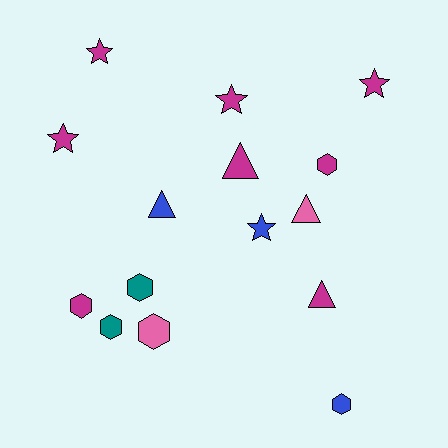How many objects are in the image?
There are 15 objects.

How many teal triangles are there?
There are no teal triangles.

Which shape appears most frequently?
Hexagon, with 6 objects.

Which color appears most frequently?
Magenta, with 8 objects.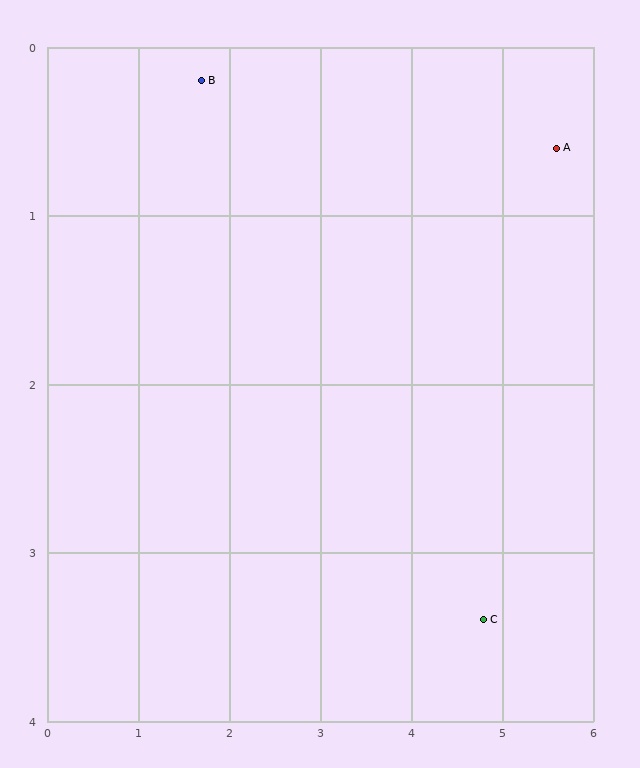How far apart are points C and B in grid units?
Points C and B are about 4.5 grid units apart.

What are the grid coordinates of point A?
Point A is at approximately (5.6, 0.6).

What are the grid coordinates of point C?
Point C is at approximately (4.8, 3.4).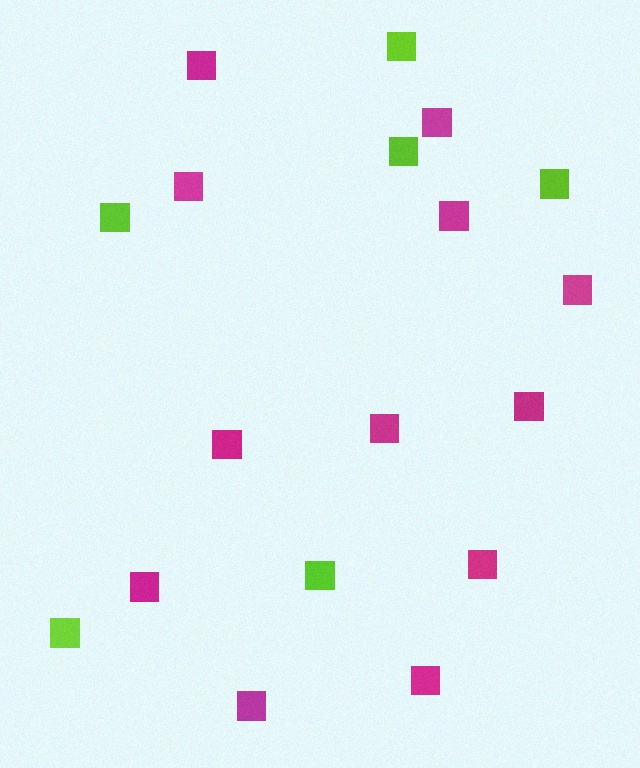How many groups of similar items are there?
There are 2 groups: one group of lime squares (6) and one group of magenta squares (12).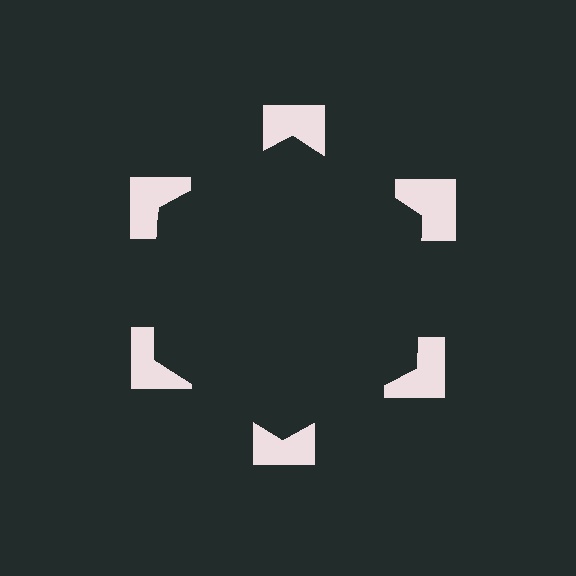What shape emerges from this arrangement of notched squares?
An illusory hexagon — its edges are inferred from the aligned wedge cuts in the notched squares, not physically drawn.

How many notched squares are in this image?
There are 6 — one at each vertex of the illusory hexagon.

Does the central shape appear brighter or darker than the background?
It typically appears slightly darker than the background, even though no actual brightness change is drawn.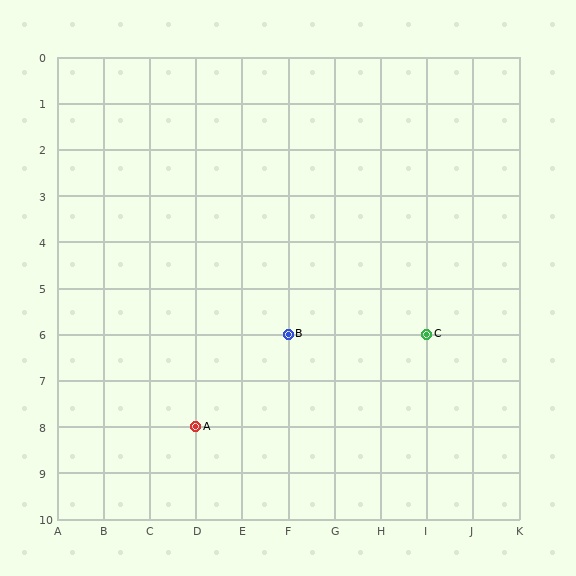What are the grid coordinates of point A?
Point A is at grid coordinates (D, 8).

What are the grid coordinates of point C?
Point C is at grid coordinates (I, 6).